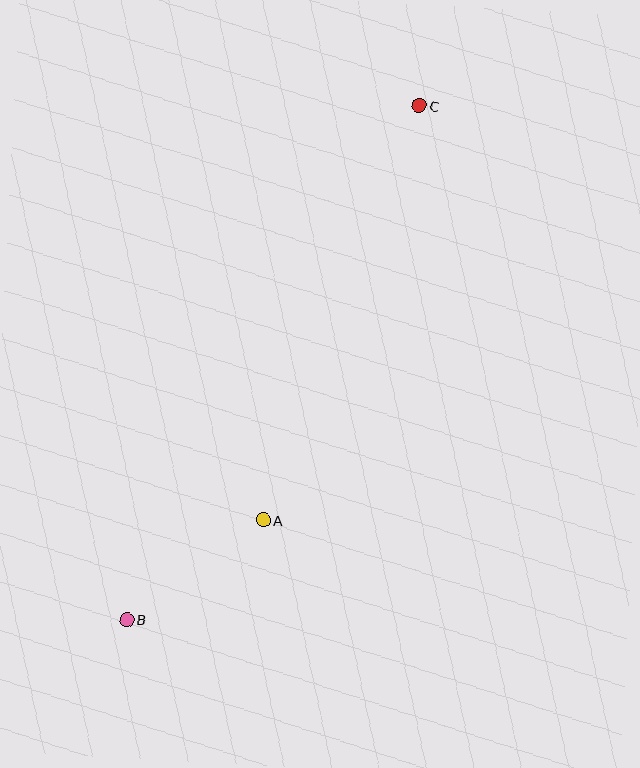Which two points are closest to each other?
Points A and B are closest to each other.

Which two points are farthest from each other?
Points B and C are farthest from each other.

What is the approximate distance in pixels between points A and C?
The distance between A and C is approximately 443 pixels.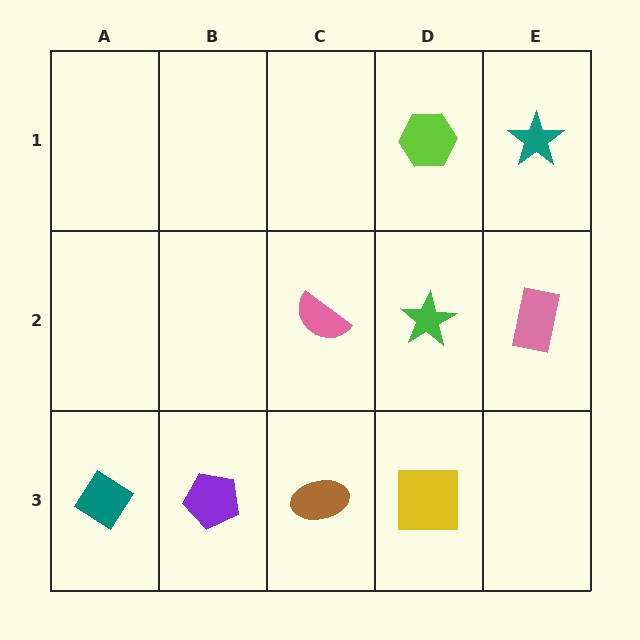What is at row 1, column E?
A teal star.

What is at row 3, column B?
A purple pentagon.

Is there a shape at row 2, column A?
No, that cell is empty.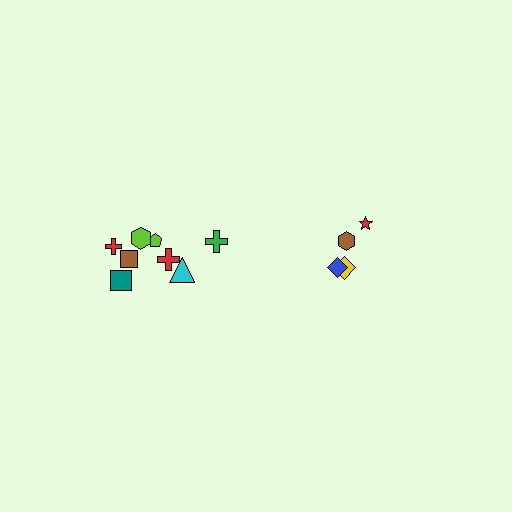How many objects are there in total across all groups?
There are 12 objects.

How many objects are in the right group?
There are 4 objects.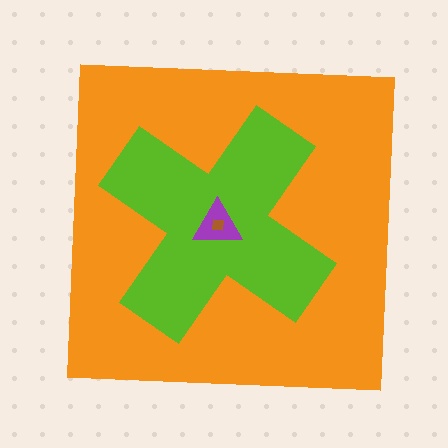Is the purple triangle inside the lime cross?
Yes.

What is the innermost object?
The brown square.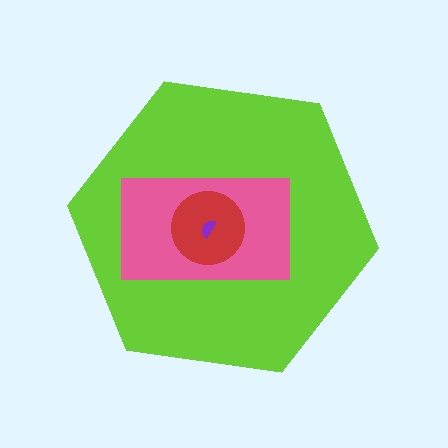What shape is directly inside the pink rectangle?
The red circle.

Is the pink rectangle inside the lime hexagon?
Yes.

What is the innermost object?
The purple semicircle.